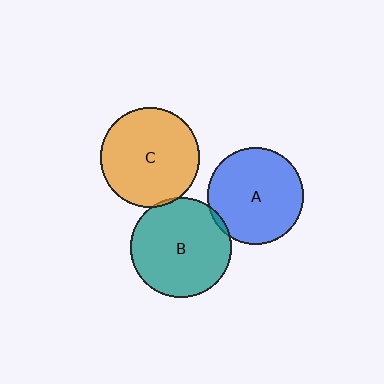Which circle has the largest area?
Circle B (teal).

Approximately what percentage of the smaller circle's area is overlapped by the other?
Approximately 5%.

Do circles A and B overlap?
Yes.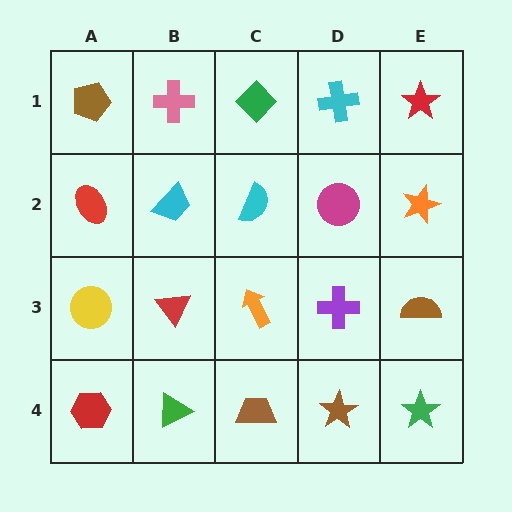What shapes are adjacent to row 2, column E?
A red star (row 1, column E), a brown semicircle (row 3, column E), a magenta circle (row 2, column D).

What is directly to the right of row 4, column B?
A brown trapezoid.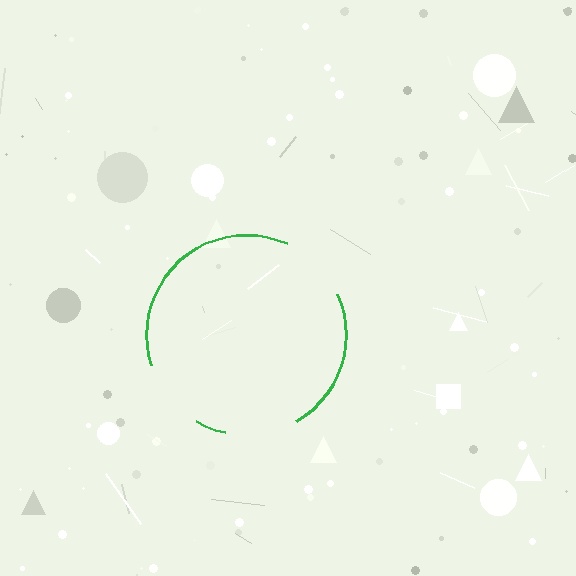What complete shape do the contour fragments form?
The contour fragments form a circle.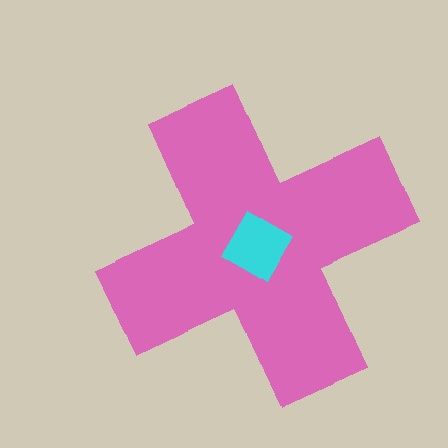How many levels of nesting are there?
2.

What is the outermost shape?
The pink cross.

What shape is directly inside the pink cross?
The cyan diamond.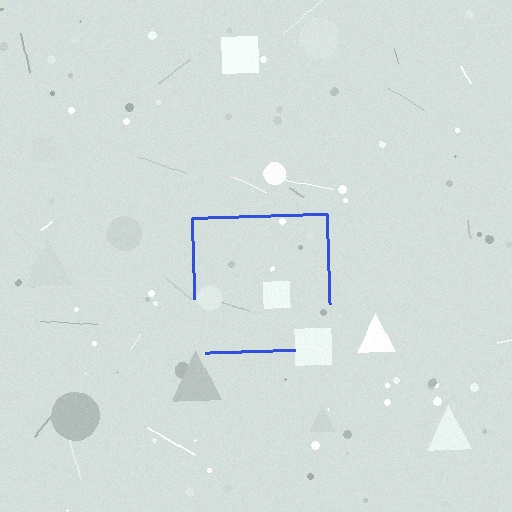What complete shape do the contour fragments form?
The contour fragments form a square.